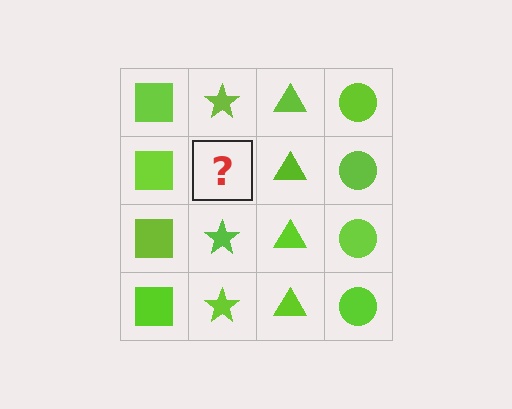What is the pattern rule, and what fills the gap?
The rule is that each column has a consistent shape. The gap should be filled with a lime star.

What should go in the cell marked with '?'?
The missing cell should contain a lime star.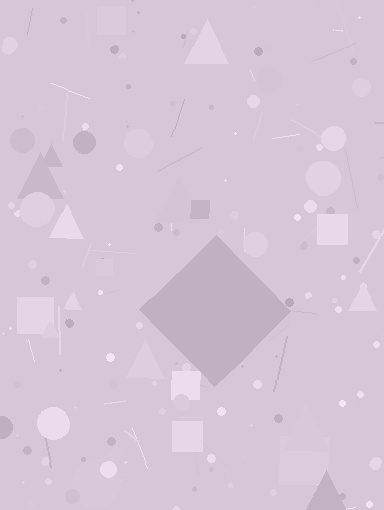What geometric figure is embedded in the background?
A diamond is embedded in the background.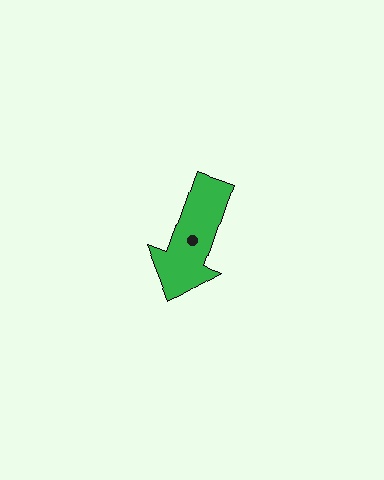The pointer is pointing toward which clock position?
Roughly 7 o'clock.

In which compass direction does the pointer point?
South.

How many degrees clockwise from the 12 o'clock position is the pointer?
Approximately 200 degrees.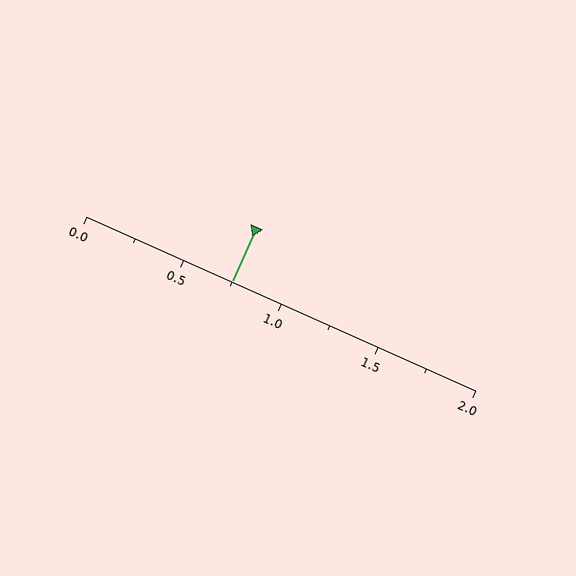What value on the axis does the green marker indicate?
The marker indicates approximately 0.75.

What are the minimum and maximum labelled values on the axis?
The axis runs from 0.0 to 2.0.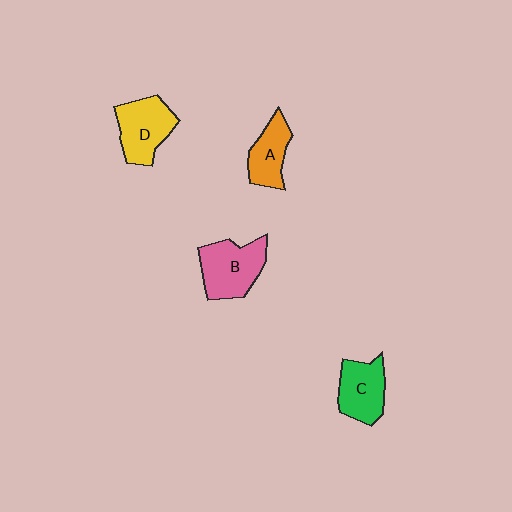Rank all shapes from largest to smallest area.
From largest to smallest: B (pink), D (yellow), C (green), A (orange).